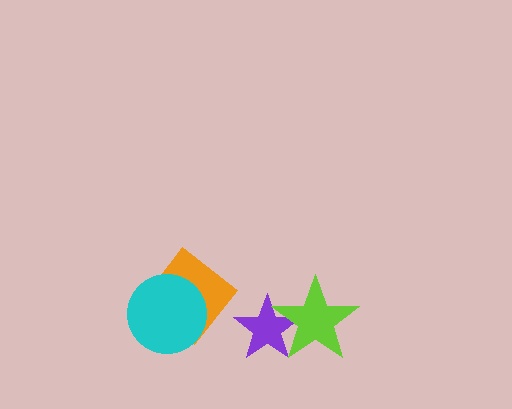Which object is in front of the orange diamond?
The cyan circle is in front of the orange diamond.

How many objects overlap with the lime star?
1 object overlaps with the lime star.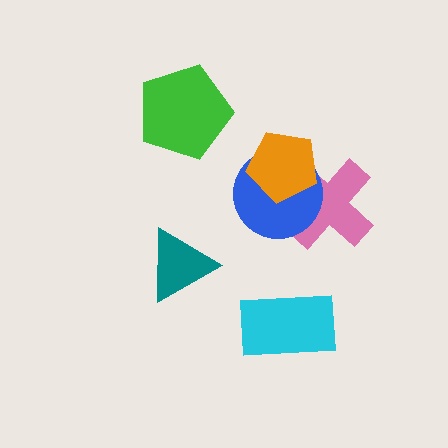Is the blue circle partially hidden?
Yes, it is partially covered by another shape.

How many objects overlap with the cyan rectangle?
0 objects overlap with the cyan rectangle.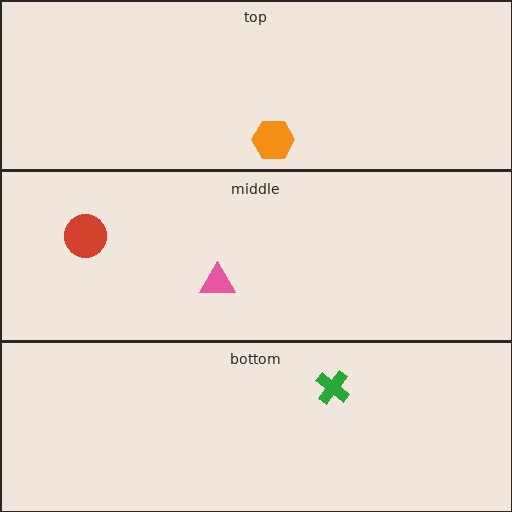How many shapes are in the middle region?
2.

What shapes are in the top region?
The orange hexagon.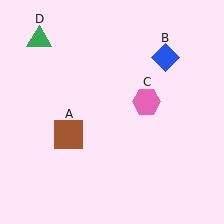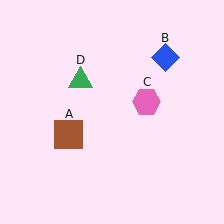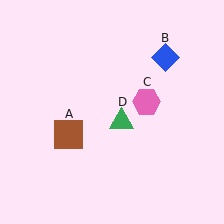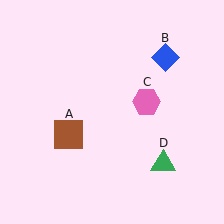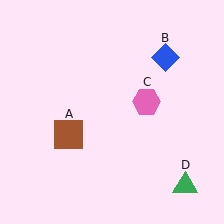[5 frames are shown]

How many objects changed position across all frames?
1 object changed position: green triangle (object D).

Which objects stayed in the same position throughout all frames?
Brown square (object A) and blue diamond (object B) and pink hexagon (object C) remained stationary.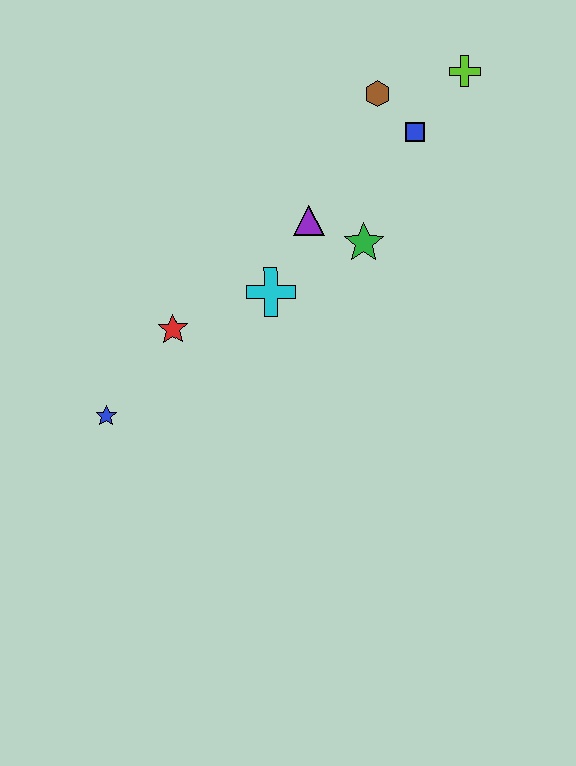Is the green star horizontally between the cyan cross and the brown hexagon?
Yes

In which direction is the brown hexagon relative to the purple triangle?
The brown hexagon is above the purple triangle.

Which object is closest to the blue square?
The brown hexagon is closest to the blue square.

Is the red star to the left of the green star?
Yes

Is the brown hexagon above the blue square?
Yes